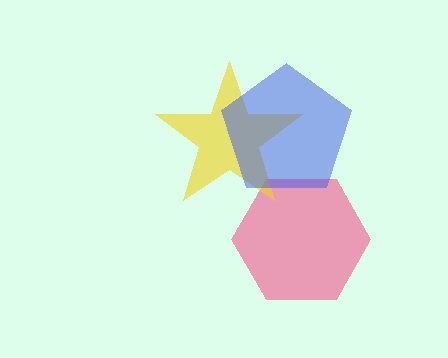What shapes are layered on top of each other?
The layered shapes are: a pink hexagon, a yellow star, a blue pentagon.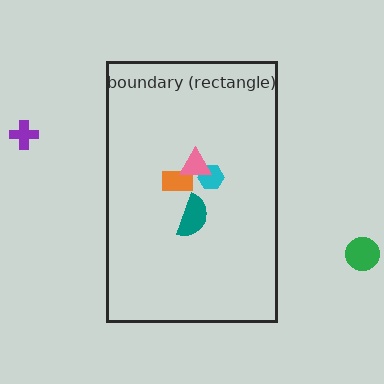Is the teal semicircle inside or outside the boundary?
Inside.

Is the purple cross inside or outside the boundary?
Outside.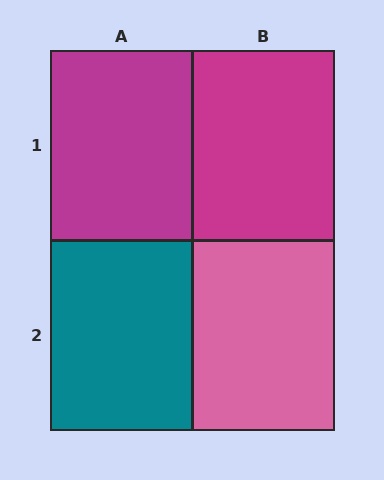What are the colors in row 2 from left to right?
Teal, pink.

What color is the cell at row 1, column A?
Magenta.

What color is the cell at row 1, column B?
Magenta.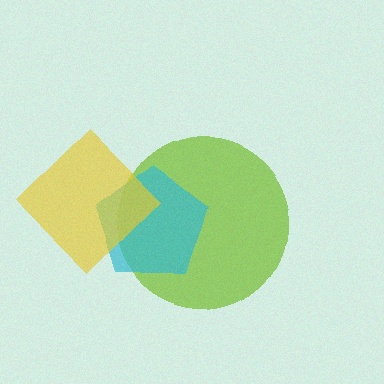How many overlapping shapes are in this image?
There are 3 overlapping shapes in the image.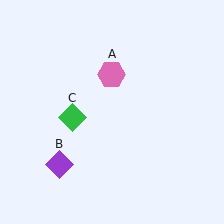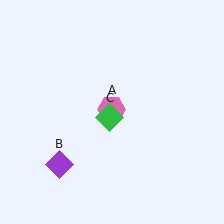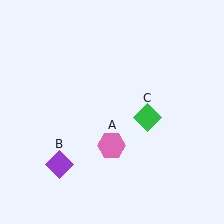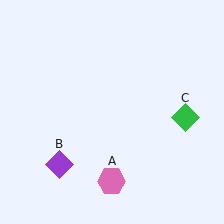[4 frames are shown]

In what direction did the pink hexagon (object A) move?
The pink hexagon (object A) moved down.